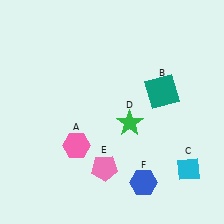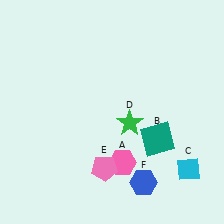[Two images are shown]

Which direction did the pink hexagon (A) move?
The pink hexagon (A) moved right.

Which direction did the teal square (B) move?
The teal square (B) moved down.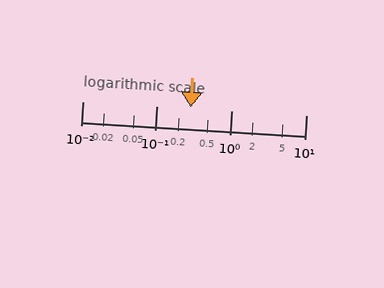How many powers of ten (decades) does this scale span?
The scale spans 3 decades, from 0.01 to 10.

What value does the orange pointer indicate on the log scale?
The pointer indicates approximately 0.28.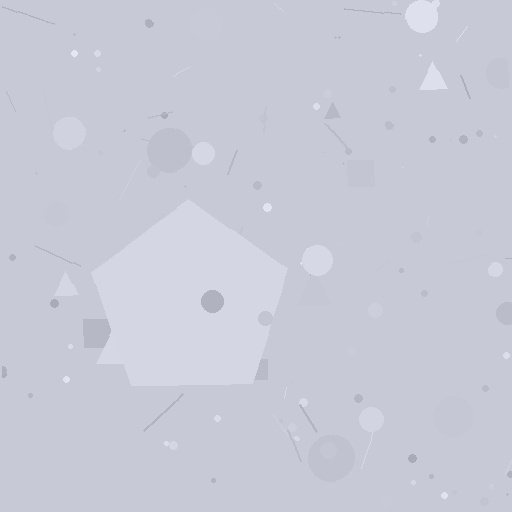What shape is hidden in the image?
A pentagon is hidden in the image.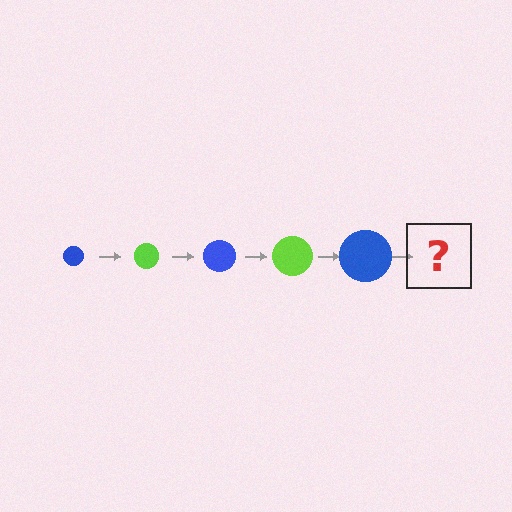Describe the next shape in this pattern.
It should be a lime circle, larger than the previous one.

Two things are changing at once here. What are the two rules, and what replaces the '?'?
The two rules are that the circle grows larger each step and the color cycles through blue and lime. The '?' should be a lime circle, larger than the previous one.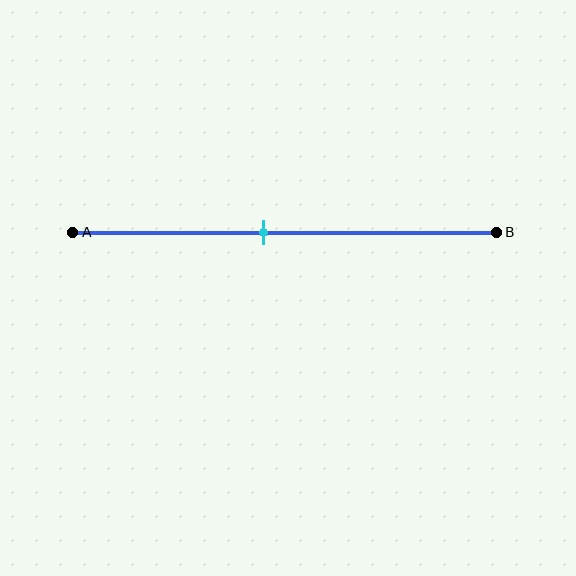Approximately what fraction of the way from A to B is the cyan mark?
The cyan mark is approximately 45% of the way from A to B.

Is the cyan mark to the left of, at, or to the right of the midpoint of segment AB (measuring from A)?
The cyan mark is to the left of the midpoint of segment AB.